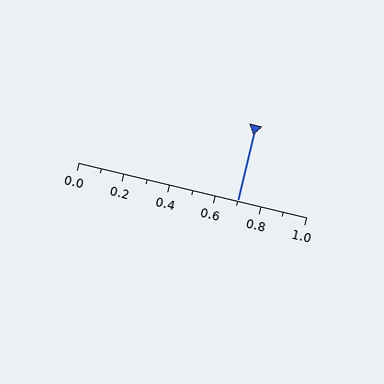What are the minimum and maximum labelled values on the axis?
The axis runs from 0.0 to 1.0.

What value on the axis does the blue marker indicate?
The marker indicates approximately 0.7.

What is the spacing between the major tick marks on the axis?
The major ticks are spaced 0.2 apart.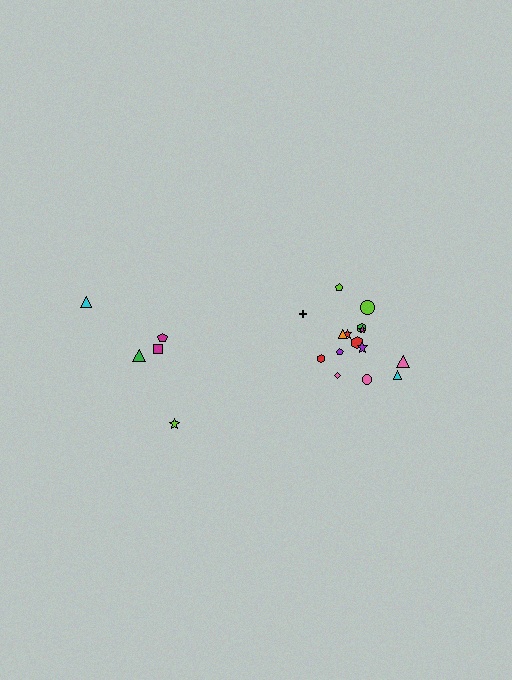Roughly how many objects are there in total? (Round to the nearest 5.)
Roughly 20 objects in total.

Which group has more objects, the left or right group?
The right group.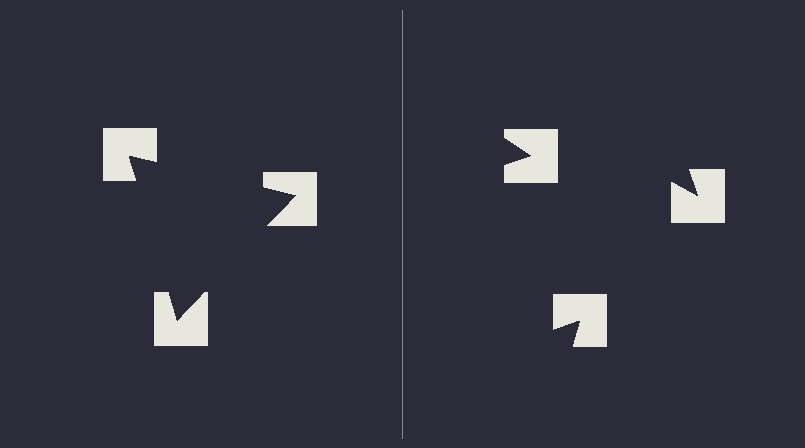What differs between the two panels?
The notched squares are positioned identically on both sides; only the wedge orientations differ. On the left they align to a triangle; on the right they are misaligned.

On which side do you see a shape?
An illusory triangle appears on the left side. On the right side the wedge cuts are rotated, so no coherent shape forms.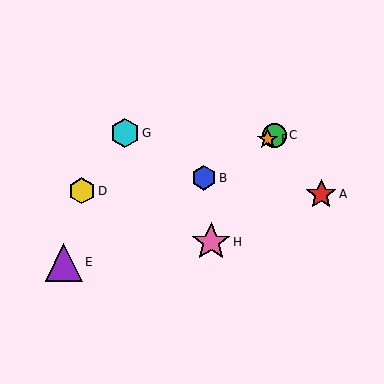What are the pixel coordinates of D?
Object D is at (82, 191).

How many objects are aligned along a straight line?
4 objects (B, C, E, F) are aligned along a straight line.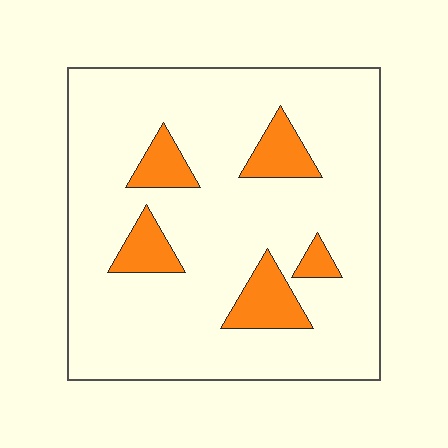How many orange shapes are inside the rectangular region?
5.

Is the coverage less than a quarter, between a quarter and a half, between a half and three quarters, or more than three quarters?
Less than a quarter.